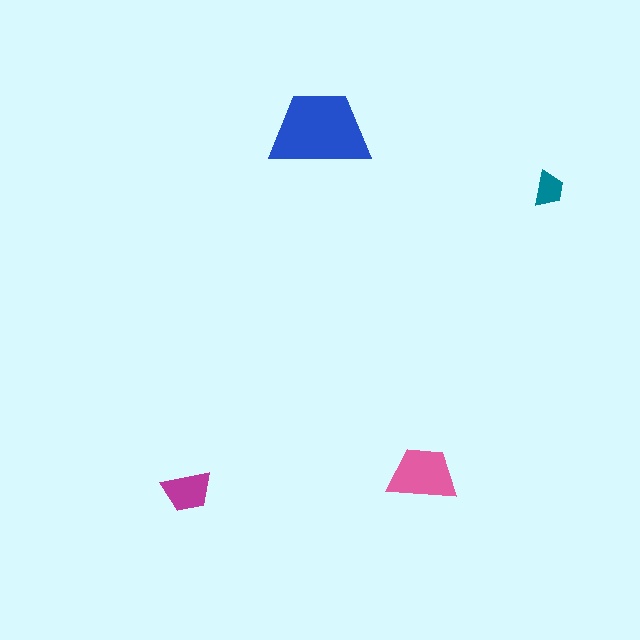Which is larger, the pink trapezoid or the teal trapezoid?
The pink one.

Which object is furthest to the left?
The magenta trapezoid is leftmost.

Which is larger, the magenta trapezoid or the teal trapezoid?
The magenta one.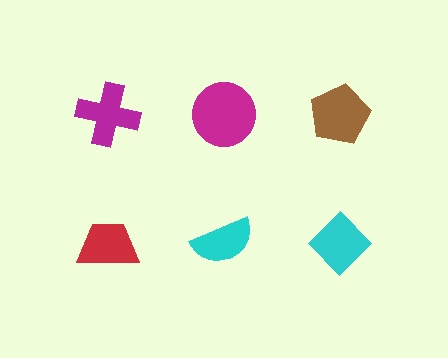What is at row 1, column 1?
A magenta cross.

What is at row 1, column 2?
A magenta circle.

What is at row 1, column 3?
A brown pentagon.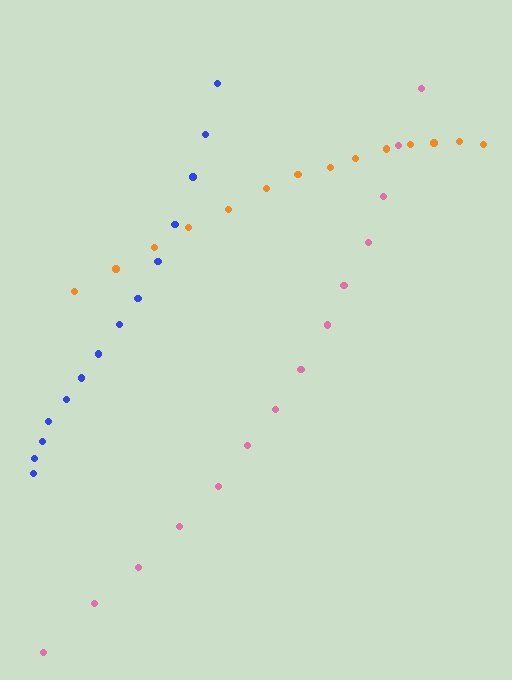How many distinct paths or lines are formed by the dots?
There are 3 distinct paths.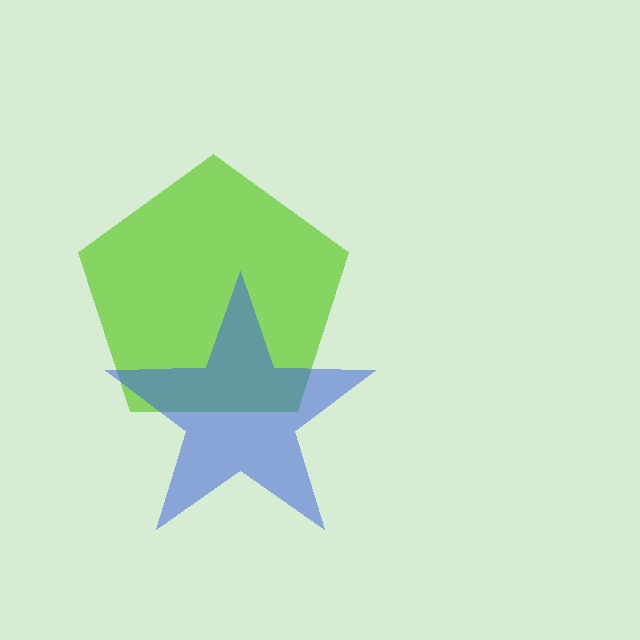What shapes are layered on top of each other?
The layered shapes are: a lime pentagon, a blue star.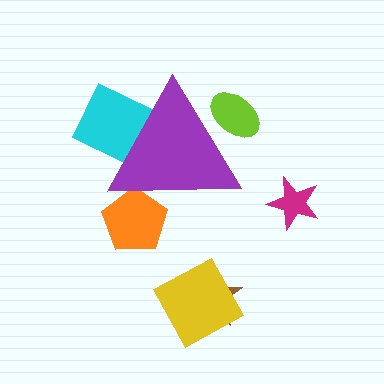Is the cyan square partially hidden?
Yes, the cyan square is partially hidden behind the purple triangle.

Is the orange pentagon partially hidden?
Yes, the orange pentagon is partially hidden behind the purple triangle.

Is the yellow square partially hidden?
No, the yellow square is fully visible.